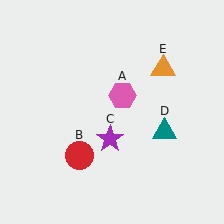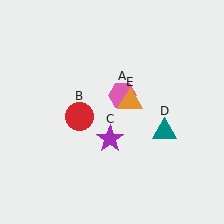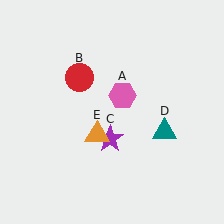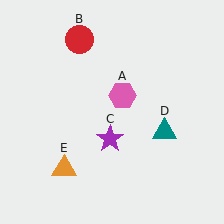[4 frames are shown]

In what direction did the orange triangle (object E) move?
The orange triangle (object E) moved down and to the left.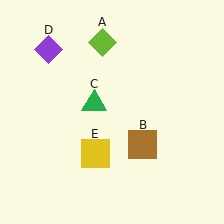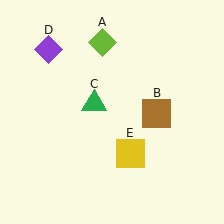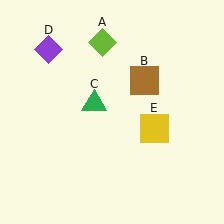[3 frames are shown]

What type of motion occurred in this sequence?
The brown square (object B), yellow square (object E) rotated counterclockwise around the center of the scene.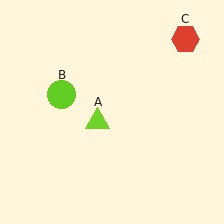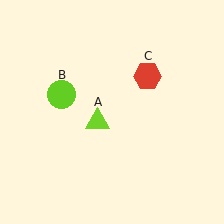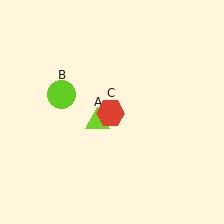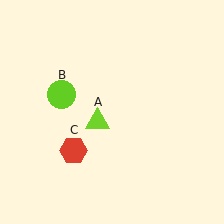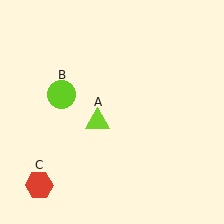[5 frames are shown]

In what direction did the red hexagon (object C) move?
The red hexagon (object C) moved down and to the left.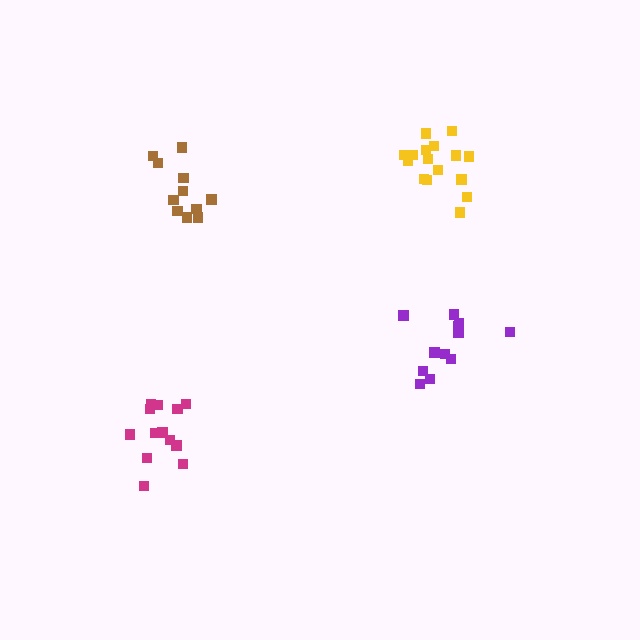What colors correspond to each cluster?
The clusters are colored: magenta, yellow, brown, purple.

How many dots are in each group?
Group 1: 13 dots, Group 2: 16 dots, Group 3: 11 dots, Group 4: 13 dots (53 total).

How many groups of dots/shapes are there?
There are 4 groups.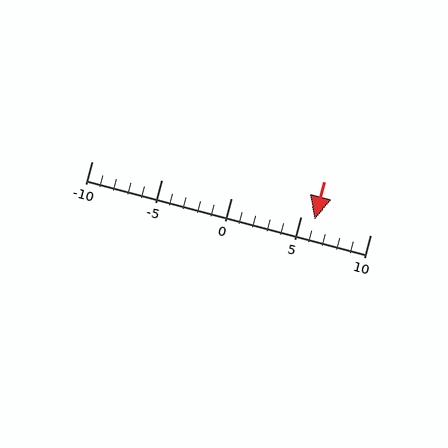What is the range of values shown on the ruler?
The ruler shows values from -10 to 10.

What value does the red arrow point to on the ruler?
The red arrow points to approximately 6.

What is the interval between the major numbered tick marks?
The major tick marks are spaced 5 units apart.